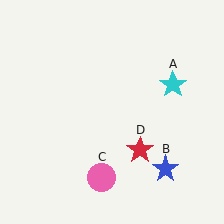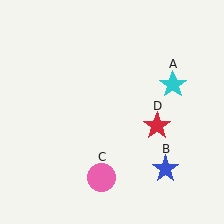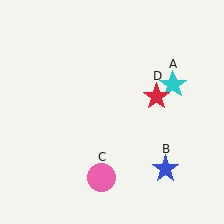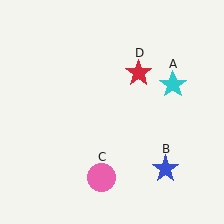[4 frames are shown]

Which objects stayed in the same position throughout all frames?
Cyan star (object A) and blue star (object B) and pink circle (object C) remained stationary.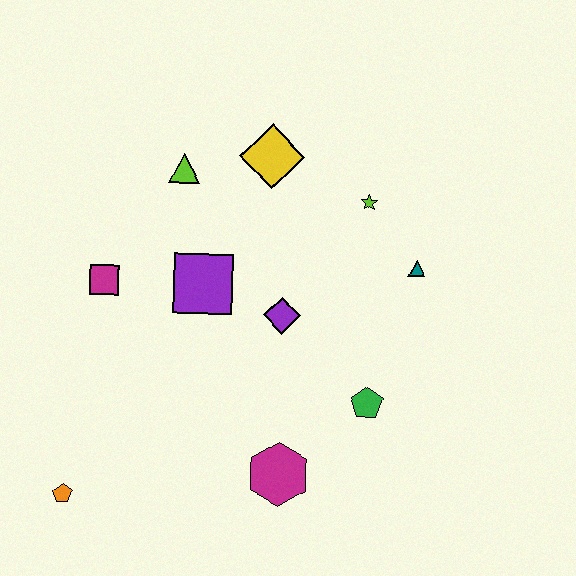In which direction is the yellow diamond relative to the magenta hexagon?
The yellow diamond is above the magenta hexagon.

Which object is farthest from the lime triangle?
The orange pentagon is farthest from the lime triangle.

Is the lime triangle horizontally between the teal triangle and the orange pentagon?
Yes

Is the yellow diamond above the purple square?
Yes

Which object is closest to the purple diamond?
The purple square is closest to the purple diamond.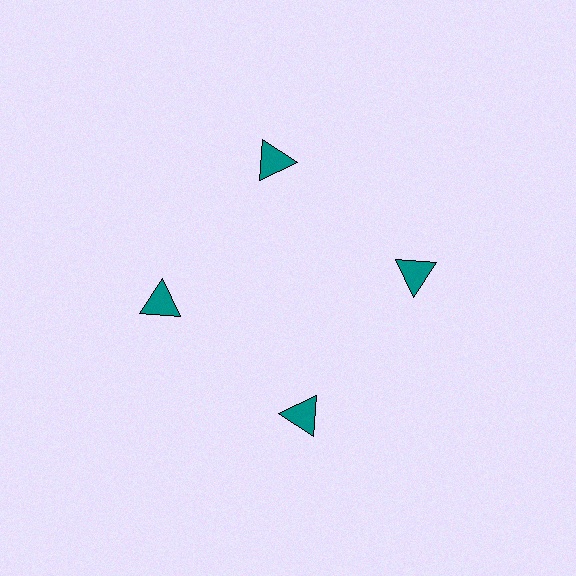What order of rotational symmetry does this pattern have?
This pattern has 4-fold rotational symmetry.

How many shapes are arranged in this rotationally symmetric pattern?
There are 4 shapes, arranged in 4 groups of 1.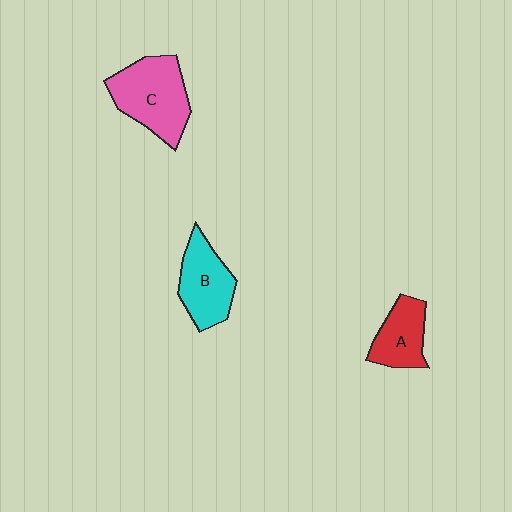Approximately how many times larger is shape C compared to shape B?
Approximately 1.3 times.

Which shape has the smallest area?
Shape A (red).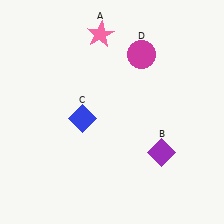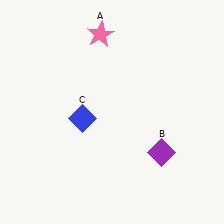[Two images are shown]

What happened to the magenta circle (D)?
The magenta circle (D) was removed in Image 2. It was in the top-right area of Image 1.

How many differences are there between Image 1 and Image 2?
There is 1 difference between the two images.